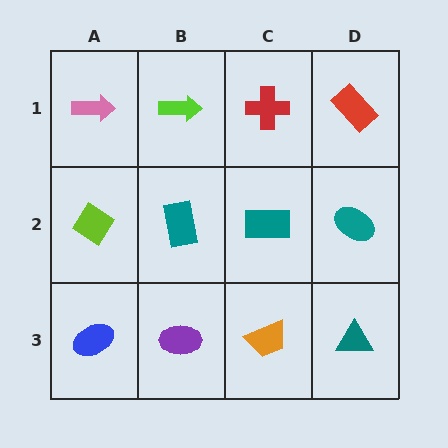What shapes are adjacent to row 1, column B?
A teal rectangle (row 2, column B), a pink arrow (row 1, column A), a red cross (row 1, column C).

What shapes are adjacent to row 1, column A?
A lime diamond (row 2, column A), a lime arrow (row 1, column B).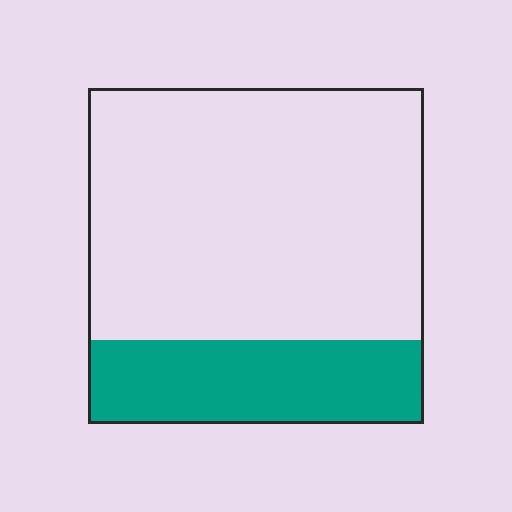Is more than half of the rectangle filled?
No.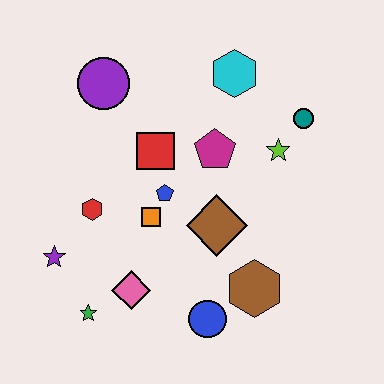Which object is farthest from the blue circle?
The purple circle is farthest from the blue circle.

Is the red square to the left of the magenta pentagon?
Yes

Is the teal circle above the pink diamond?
Yes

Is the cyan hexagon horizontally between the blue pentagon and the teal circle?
Yes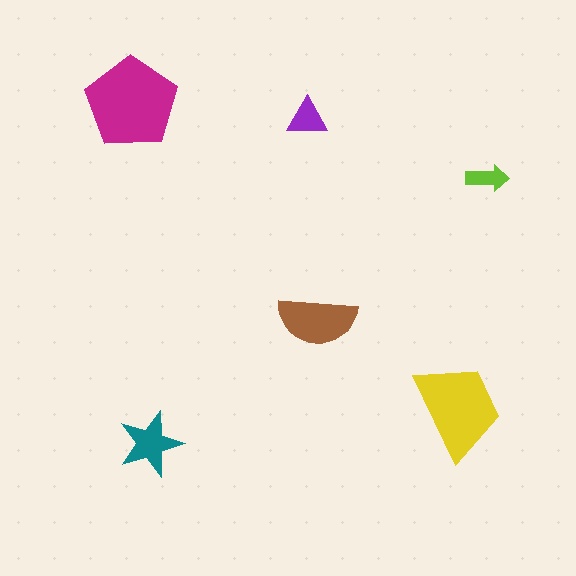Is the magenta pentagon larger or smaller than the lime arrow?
Larger.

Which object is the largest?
The magenta pentagon.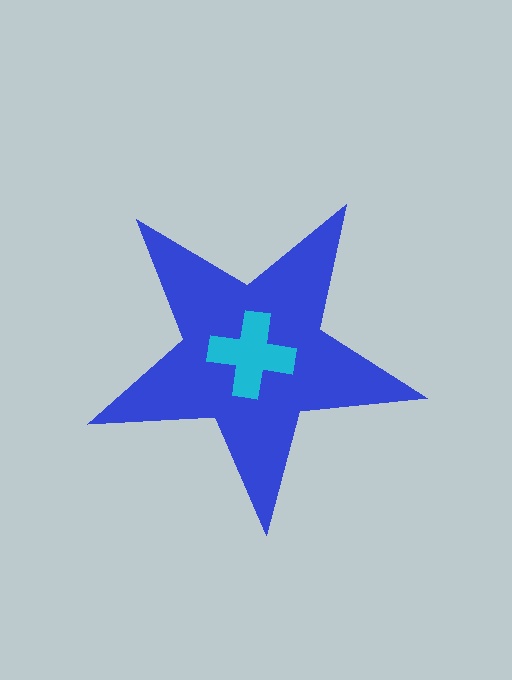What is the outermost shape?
The blue star.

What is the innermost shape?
The cyan cross.